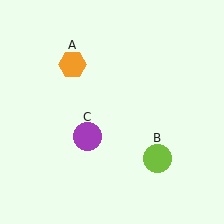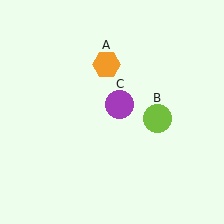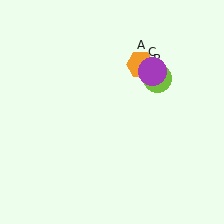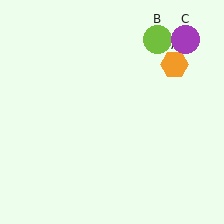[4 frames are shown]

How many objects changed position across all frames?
3 objects changed position: orange hexagon (object A), lime circle (object B), purple circle (object C).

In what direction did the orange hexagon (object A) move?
The orange hexagon (object A) moved right.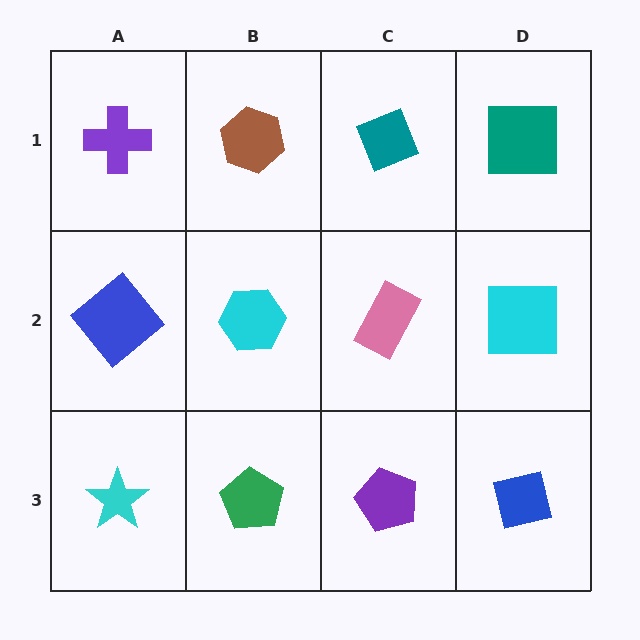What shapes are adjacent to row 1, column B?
A cyan hexagon (row 2, column B), a purple cross (row 1, column A), a teal diamond (row 1, column C).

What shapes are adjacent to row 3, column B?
A cyan hexagon (row 2, column B), a cyan star (row 3, column A), a purple pentagon (row 3, column C).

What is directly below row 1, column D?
A cyan square.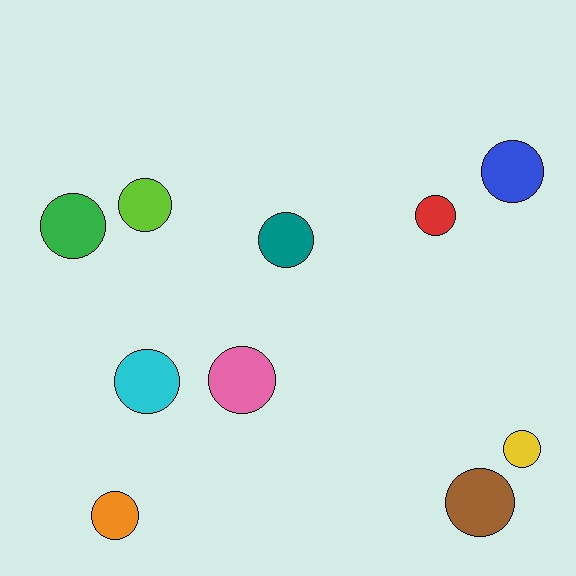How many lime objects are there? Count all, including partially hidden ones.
There is 1 lime object.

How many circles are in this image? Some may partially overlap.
There are 10 circles.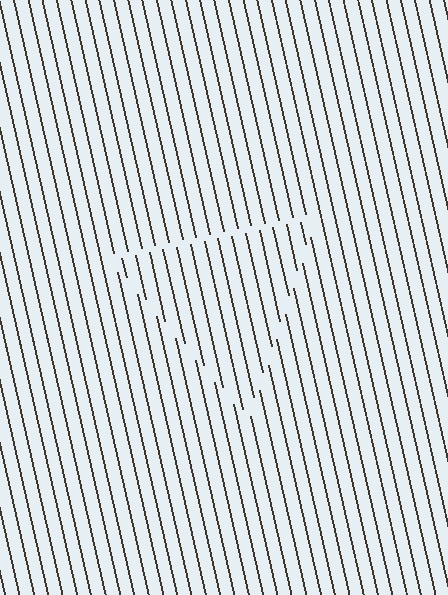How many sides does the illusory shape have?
3 sides — the line-ends trace a triangle.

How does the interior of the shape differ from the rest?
The interior of the shape contains the same grating, shifted by half a period — the contour is defined by the phase discontinuity where line-ends from the inner and outer gratings abut.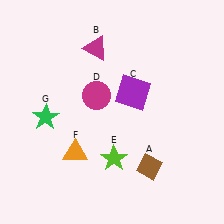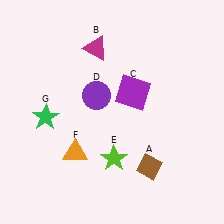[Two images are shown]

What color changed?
The circle (D) changed from magenta in Image 1 to purple in Image 2.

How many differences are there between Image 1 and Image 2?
There is 1 difference between the two images.